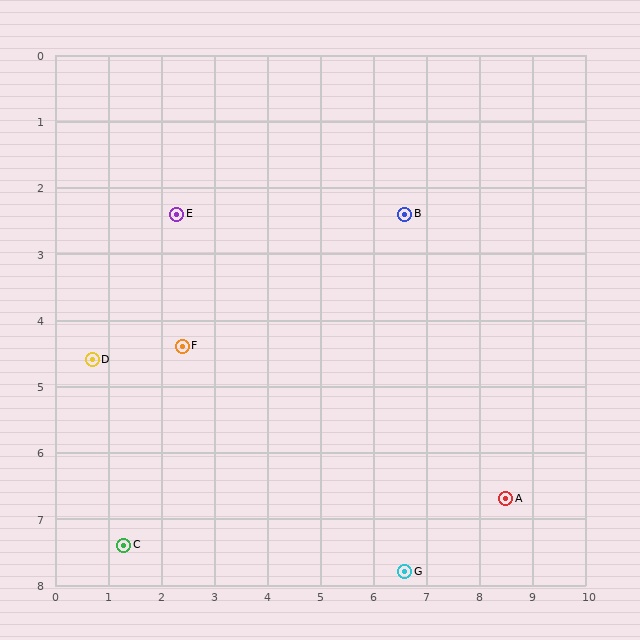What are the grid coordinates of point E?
Point E is at approximately (2.3, 2.4).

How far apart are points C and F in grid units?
Points C and F are about 3.2 grid units apart.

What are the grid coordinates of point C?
Point C is at approximately (1.3, 7.4).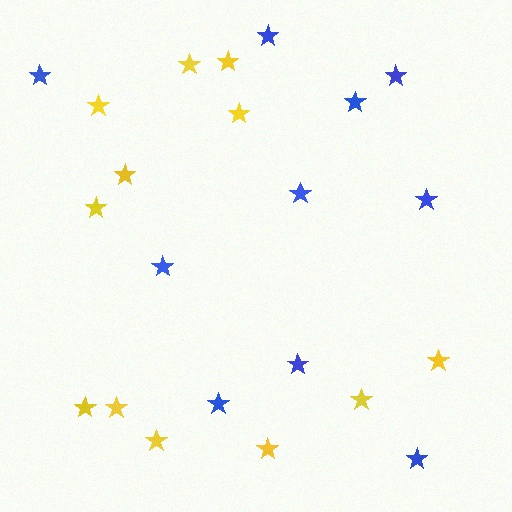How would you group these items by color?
There are 2 groups: one group of yellow stars (12) and one group of blue stars (10).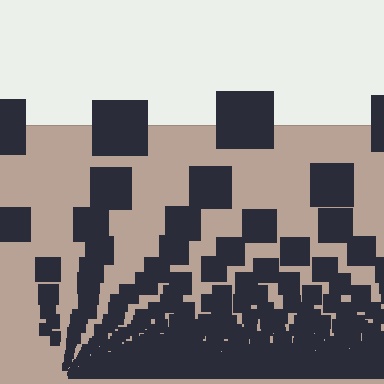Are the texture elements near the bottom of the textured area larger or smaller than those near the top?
Smaller. The gradient is inverted — elements near the bottom are smaller and denser.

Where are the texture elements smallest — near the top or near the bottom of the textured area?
Near the bottom.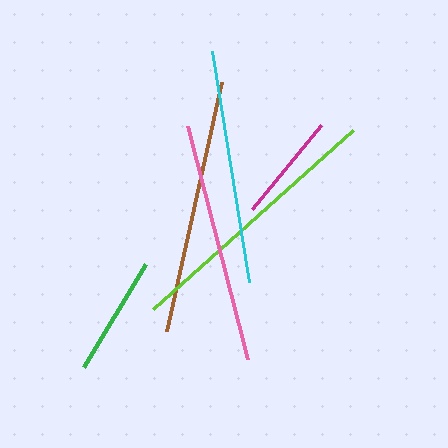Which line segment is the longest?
The lime line is the longest at approximately 269 pixels.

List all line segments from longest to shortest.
From longest to shortest: lime, brown, pink, cyan, green, magenta.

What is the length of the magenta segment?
The magenta segment is approximately 109 pixels long.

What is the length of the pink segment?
The pink segment is approximately 240 pixels long.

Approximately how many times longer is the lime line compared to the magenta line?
The lime line is approximately 2.5 times the length of the magenta line.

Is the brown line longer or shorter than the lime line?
The lime line is longer than the brown line.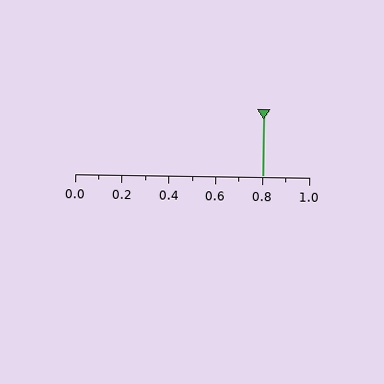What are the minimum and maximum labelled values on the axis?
The axis runs from 0.0 to 1.0.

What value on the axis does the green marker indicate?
The marker indicates approximately 0.8.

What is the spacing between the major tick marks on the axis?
The major ticks are spaced 0.2 apart.